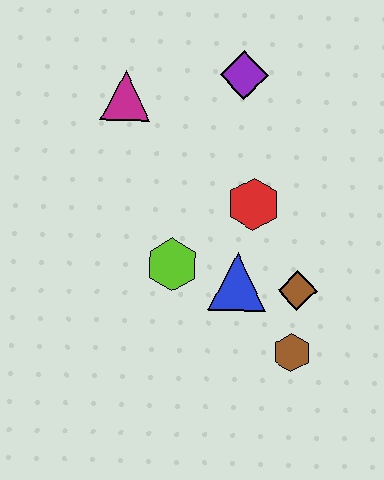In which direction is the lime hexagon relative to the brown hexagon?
The lime hexagon is to the left of the brown hexagon.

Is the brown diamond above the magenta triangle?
No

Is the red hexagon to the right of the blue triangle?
Yes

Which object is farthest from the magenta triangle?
The brown hexagon is farthest from the magenta triangle.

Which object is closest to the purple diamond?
The magenta triangle is closest to the purple diamond.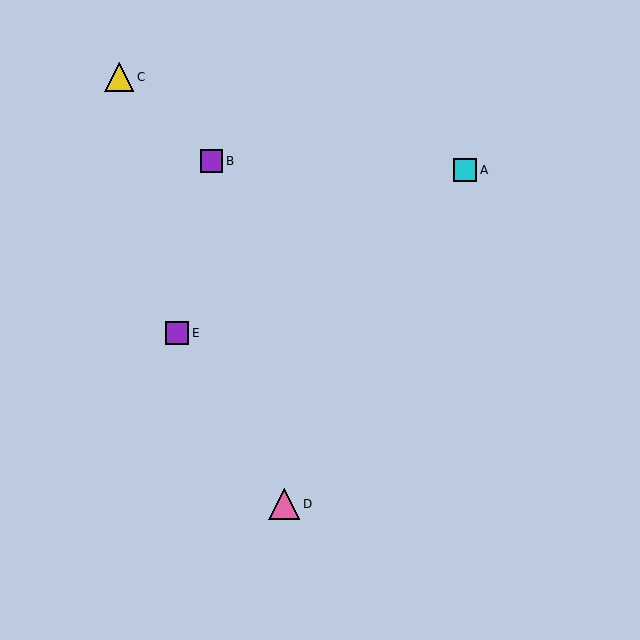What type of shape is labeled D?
Shape D is a pink triangle.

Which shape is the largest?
The pink triangle (labeled D) is the largest.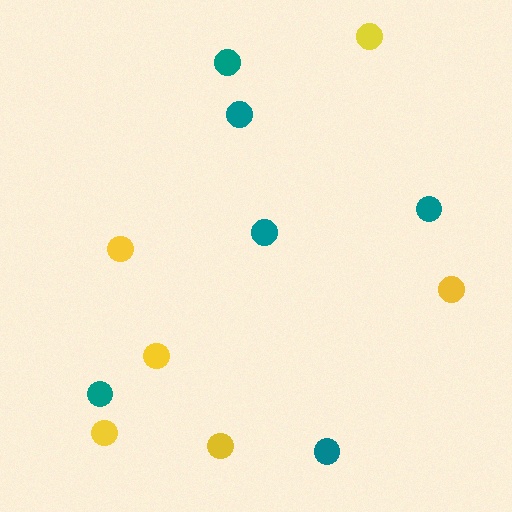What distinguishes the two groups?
There are 2 groups: one group of yellow circles (6) and one group of teal circles (6).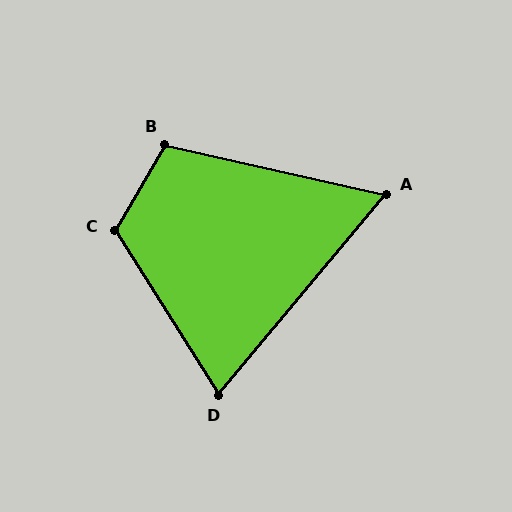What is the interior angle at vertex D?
Approximately 72 degrees (acute).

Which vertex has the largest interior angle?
C, at approximately 117 degrees.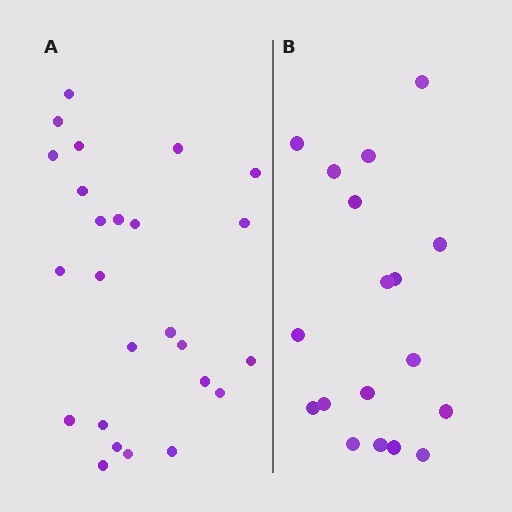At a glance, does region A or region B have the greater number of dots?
Region A (the left region) has more dots.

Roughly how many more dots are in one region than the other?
Region A has roughly 8 or so more dots than region B.